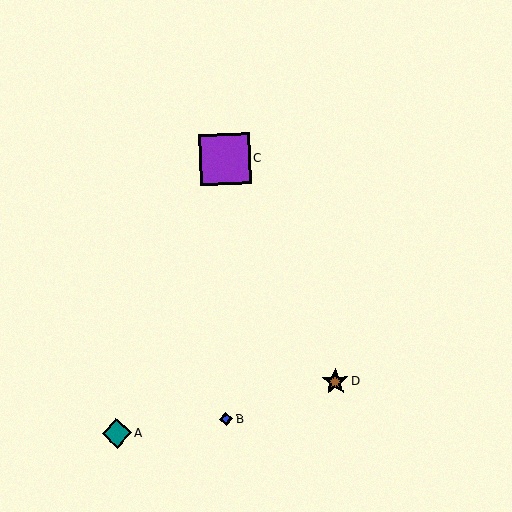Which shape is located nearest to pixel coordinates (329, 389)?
The brown star (labeled D) at (335, 382) is nearest to that location.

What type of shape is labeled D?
Shape D is a brown star.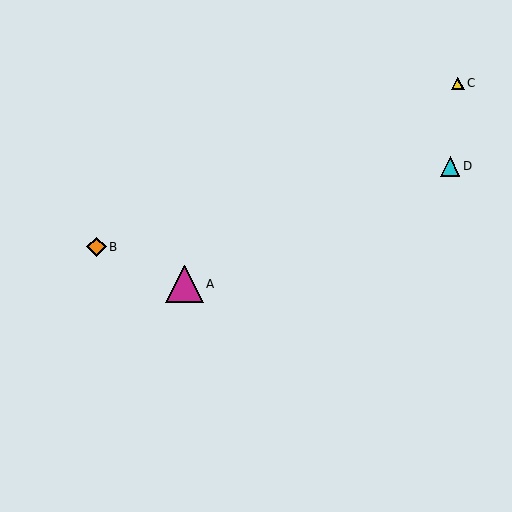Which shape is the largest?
The magenta triangle (labeled A) is the largest.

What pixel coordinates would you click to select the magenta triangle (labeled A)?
Click at (184, 284) to select the magenta triangle A.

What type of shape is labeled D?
Shape D is a cyan triangle.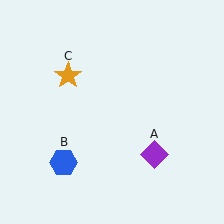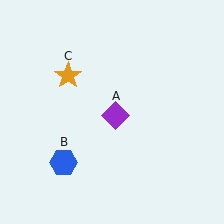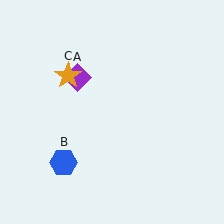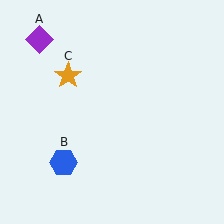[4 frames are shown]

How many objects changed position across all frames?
1 object changed position: purple diamond (object A).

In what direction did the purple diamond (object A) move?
The purple diamond (object A) moved up and to the left.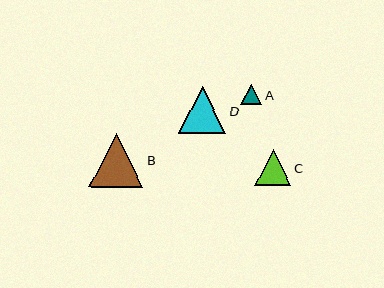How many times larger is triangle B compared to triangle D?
Triangle B is approximately 1.1 times the size of triangle D.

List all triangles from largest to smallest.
From largest to smallest: B, D, C, A.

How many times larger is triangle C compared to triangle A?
Triangle C is approximately 1.7 times the size of triangle A.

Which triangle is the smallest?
Triangle A is the smallest with a size of approximately 21 pixels.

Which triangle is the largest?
Triangle B is the largest with a size of approximately 54 pixels.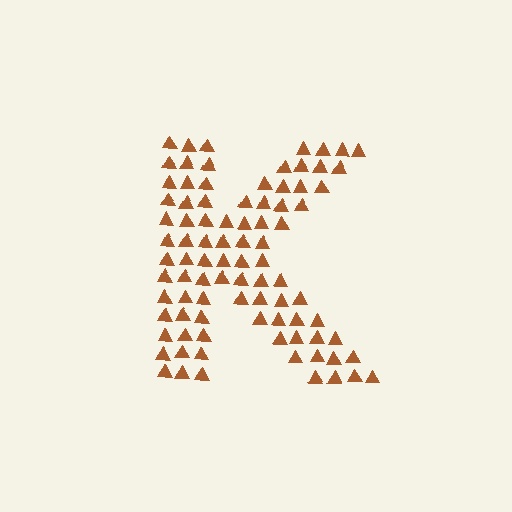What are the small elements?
The small elements are triangles.